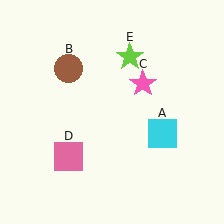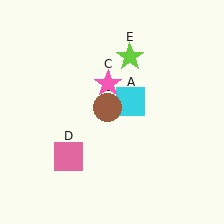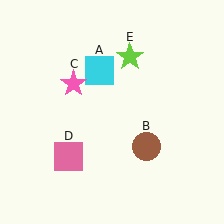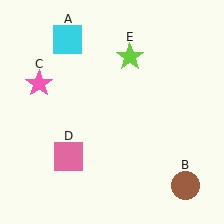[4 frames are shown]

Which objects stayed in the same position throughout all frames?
Pink square (object D) and lime star (object E) remained stationary.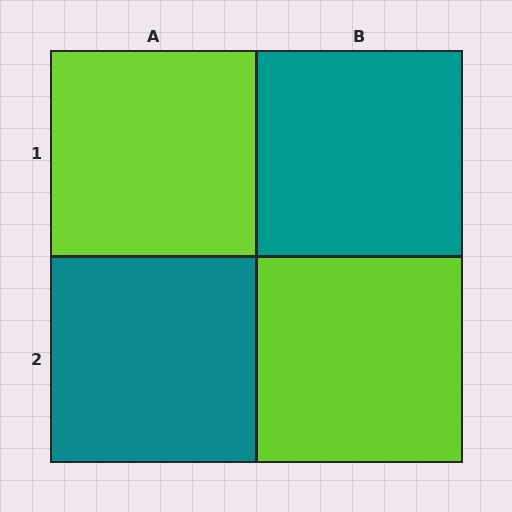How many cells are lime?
2 cells are lime.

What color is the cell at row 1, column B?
Teal.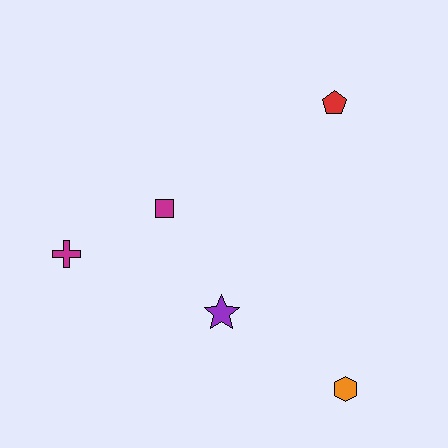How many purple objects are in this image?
There is 1 purple object.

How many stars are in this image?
There is 1 star.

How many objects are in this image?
There are 5 objects.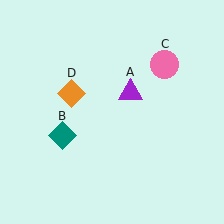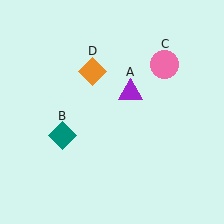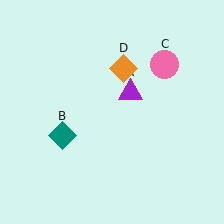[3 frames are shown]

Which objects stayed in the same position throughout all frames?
Purple triangle (object A) and teal diamond (object B) and pink circle (object C) remained stationary.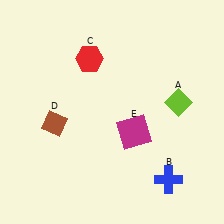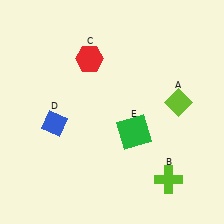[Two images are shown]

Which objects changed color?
B changed from blue to lime. D changed from brown to blue. E changed from magenta to green.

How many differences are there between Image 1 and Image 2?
There are 3 differences between the two images.